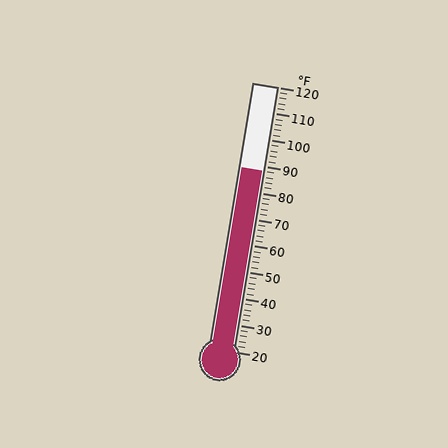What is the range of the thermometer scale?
The thermometer scale ranges from 20°F to 120°F.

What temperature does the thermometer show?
The thermometer shows approximately 88°F.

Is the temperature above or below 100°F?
The temperature is below 100°F.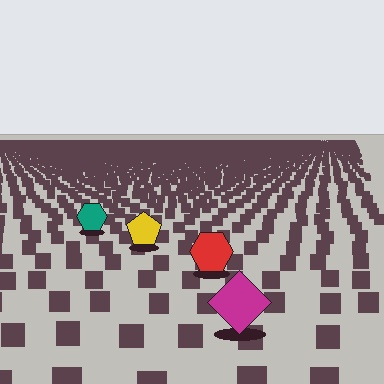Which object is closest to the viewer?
The magenta diamond is closest. The texture marks near it are larger and more spread out.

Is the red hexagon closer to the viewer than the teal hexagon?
Yes. The red hexagon is closer — you can tell from the texture gradient: the ground texture is coarser near it.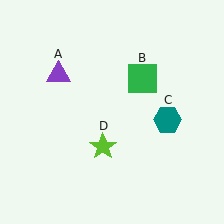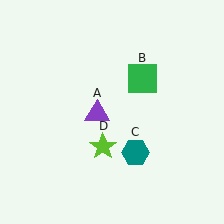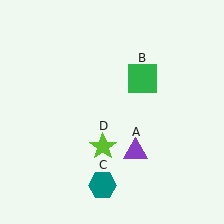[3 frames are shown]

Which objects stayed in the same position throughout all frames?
Green square (object B) and lime star (object D) remained stationary.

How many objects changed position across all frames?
2 objects changed position: purple triangle (object A), teal hexagon (object C).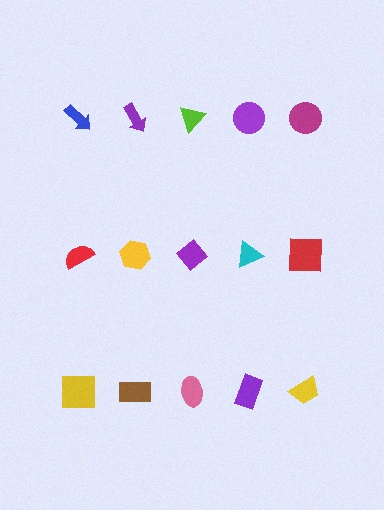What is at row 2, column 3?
A purple diamond.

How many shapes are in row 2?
5 shapes.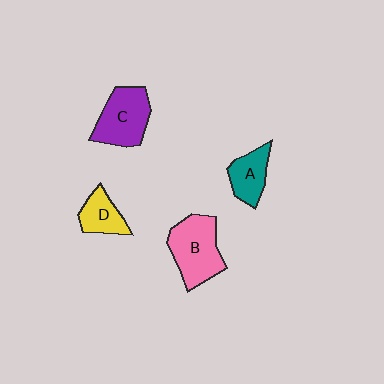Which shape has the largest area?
Shape B (pink).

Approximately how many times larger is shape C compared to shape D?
Approximately 1.7 times.